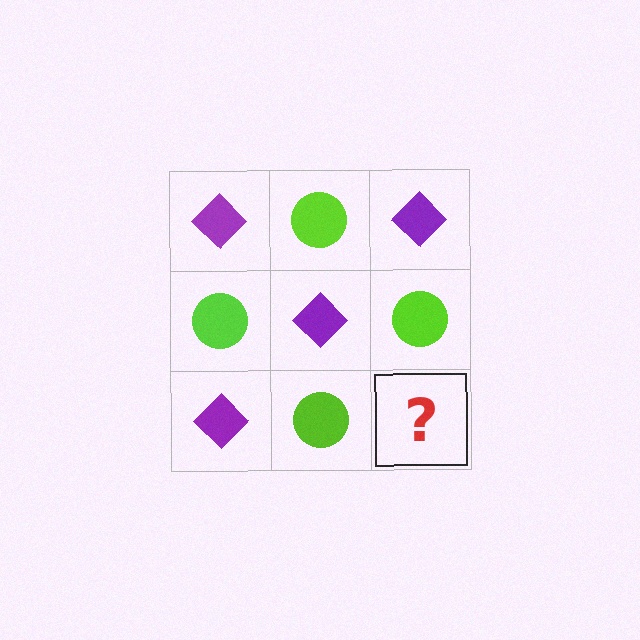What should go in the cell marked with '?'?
The missing cell should contain a purple diamond.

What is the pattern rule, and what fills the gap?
The rule is that it alternates purple diamond and lime circle in a checkerboard pattern. The gap should be filled with a purple diamond.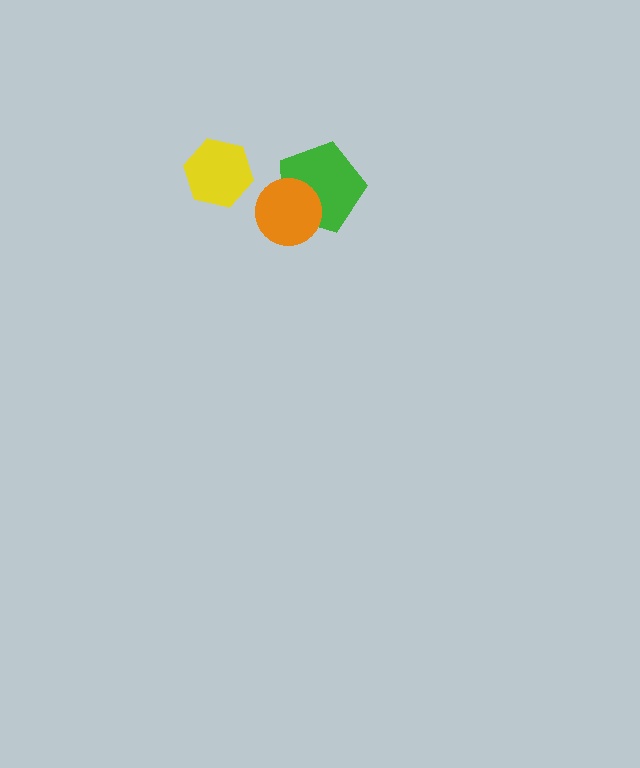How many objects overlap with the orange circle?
1 object overlaps with the orange circle.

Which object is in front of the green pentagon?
The orange circle is in front of the green pentagon.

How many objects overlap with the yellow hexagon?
0 objects overlap with the yellow hexagon.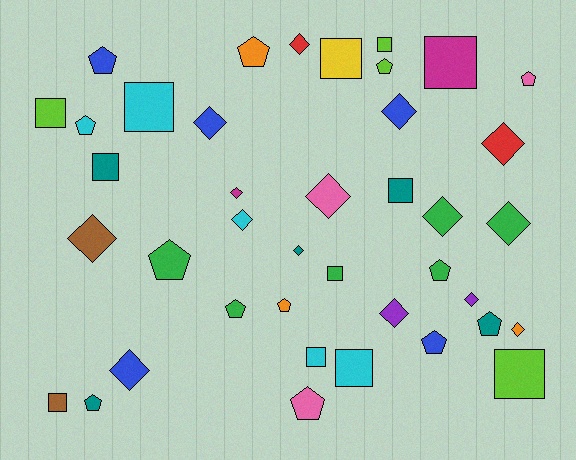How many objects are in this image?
There are 40 objects.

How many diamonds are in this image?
There are 15 diamonds.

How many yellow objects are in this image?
There is 1 yellow object.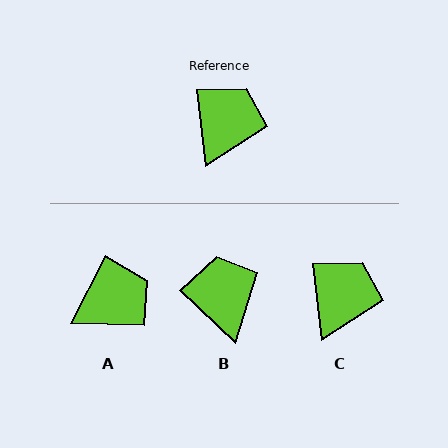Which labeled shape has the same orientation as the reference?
C.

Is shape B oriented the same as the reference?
No, it is off by about 40 degrees.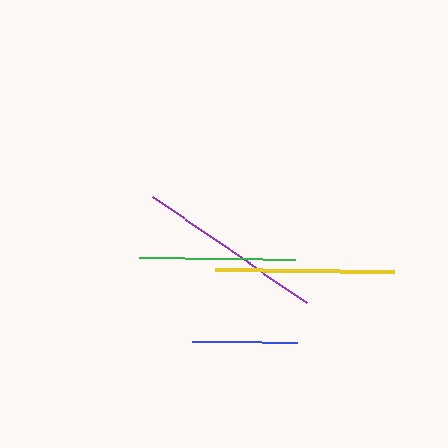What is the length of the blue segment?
The blue segment is approximately 104 pixels long.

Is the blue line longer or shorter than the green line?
The green line is longer than the blue line.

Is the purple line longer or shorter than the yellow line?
The purple line is longer than the yellow line.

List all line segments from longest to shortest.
From longest to shortest: purple, yellow, green, blue.